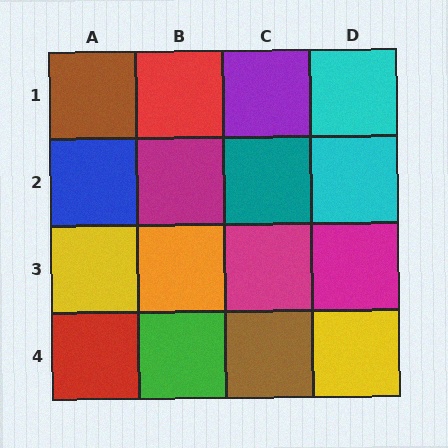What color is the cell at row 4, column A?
Red.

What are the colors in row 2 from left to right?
Blue, magenta, teal, cyan.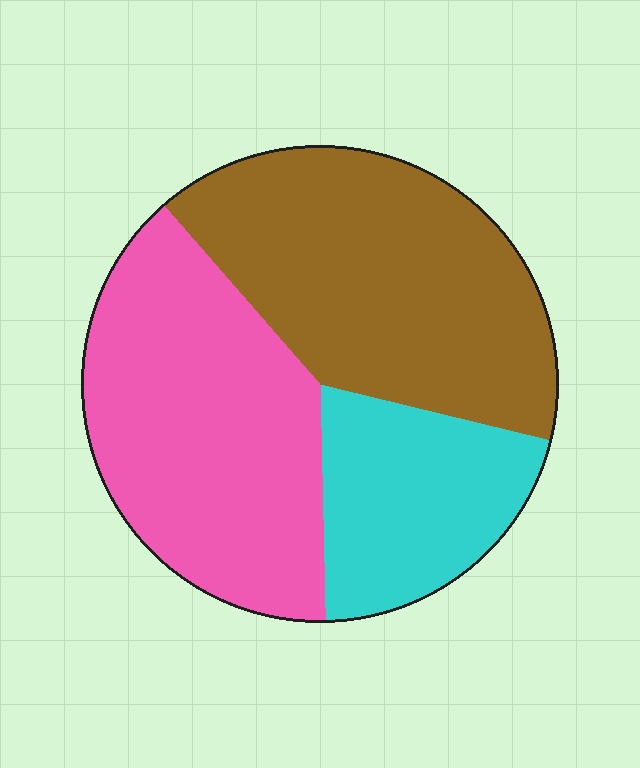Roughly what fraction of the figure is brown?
Brown covers about 40% of the figure.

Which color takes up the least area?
Cyan, at roughly 20%.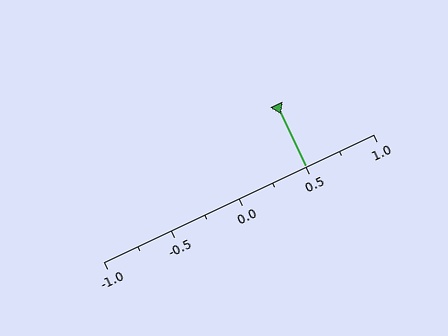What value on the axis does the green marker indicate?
The marker indicates approximately 0.5.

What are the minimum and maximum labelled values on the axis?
The axis runs from -1.0 to 1.0.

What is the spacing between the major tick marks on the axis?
The major ticks are spaced 0.5 apart.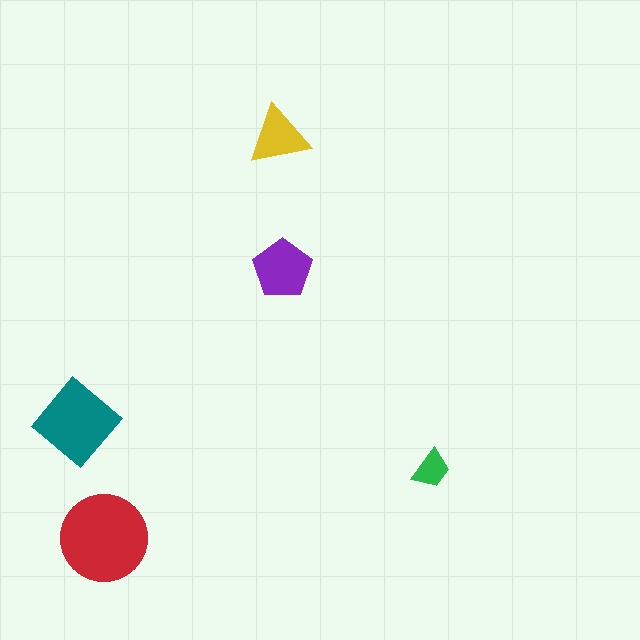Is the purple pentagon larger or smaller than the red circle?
Smaller.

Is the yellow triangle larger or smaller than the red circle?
Smaller.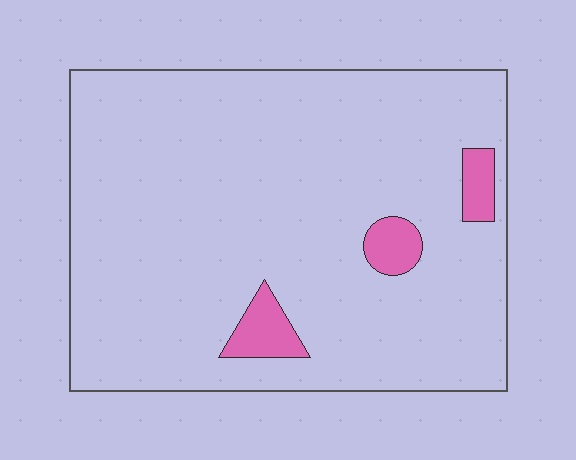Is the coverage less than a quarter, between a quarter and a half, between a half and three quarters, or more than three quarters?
Less than a quarter.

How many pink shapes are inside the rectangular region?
3.